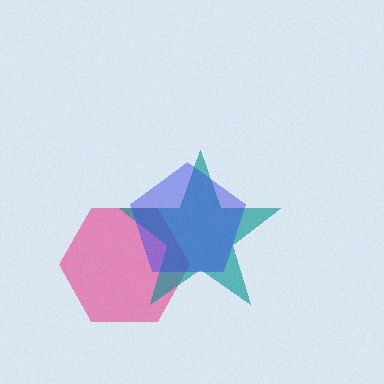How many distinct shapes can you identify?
There are 3 distinct shapes: a pink hexagon, a teal star, a blue pentagon.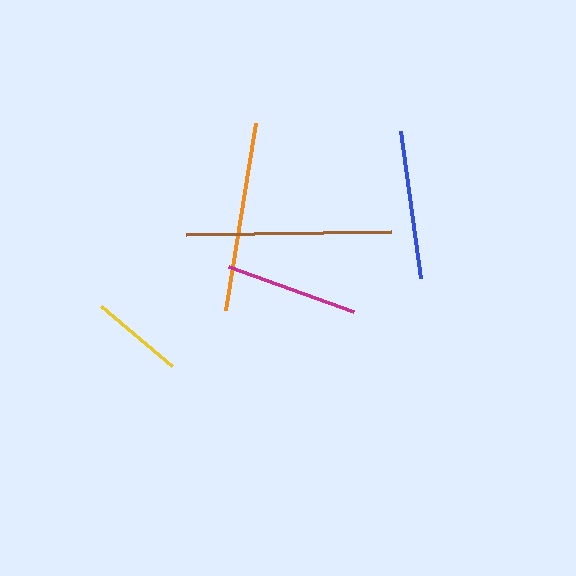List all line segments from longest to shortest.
From longest to shortest: brown, orange, blue, magenta, yellow.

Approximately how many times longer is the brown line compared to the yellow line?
The brown line is approximately 2.2 times the length of the yellow line.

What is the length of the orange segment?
The orange segment is approximately 189 pixels long.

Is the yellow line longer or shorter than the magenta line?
The magenta line is longer than the yellow line.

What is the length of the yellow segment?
The yellow segment is approximately 93 pixels long.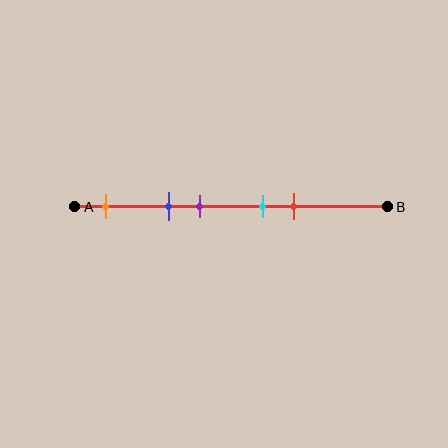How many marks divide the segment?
There are 5 marks dividing the segment.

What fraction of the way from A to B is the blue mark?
The blue mark is approximately 30% (0.3) of the way from A to B.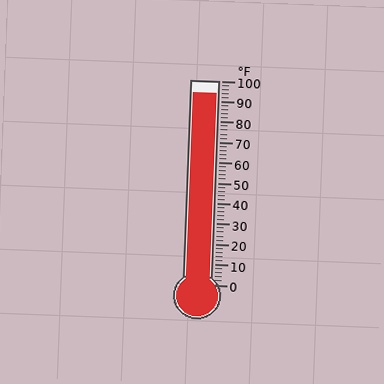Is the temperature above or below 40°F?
The temperature is above 40°F.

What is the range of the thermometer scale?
The thermometer scale ranges from 0°F to 100°F.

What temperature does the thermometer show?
The thermometer shows approximately 94°F.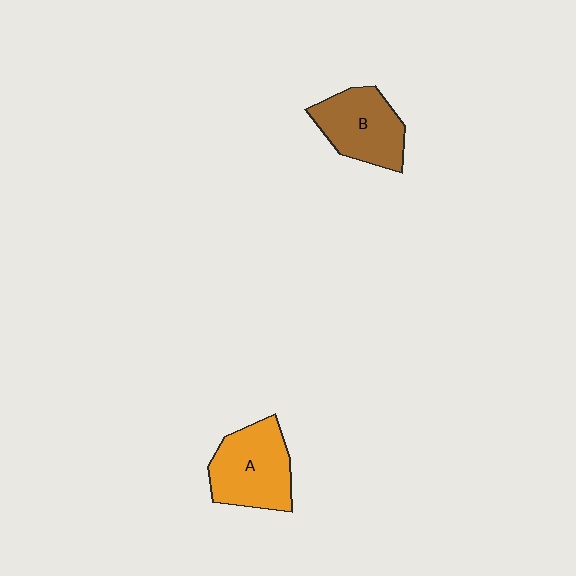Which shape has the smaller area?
Shape B (brown).